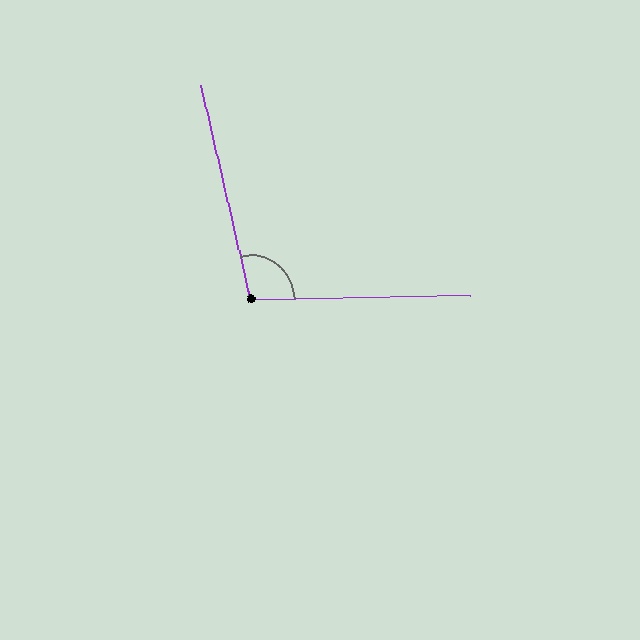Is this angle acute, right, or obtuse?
It is obtuse.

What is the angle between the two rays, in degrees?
Approximately 102 degrees.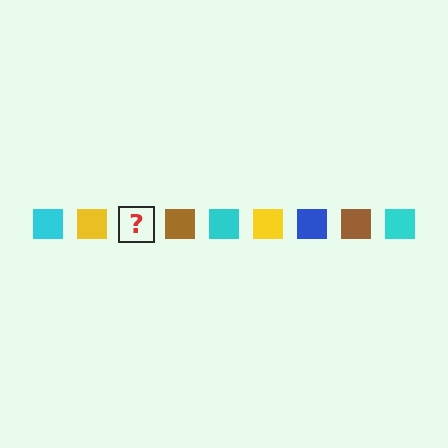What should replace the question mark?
The question mark should be replaced with a blue square.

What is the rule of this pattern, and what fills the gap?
The rule is that the pattern cycles through cyan, yellow, blue, brown squares. The gap should be filled with a blue square.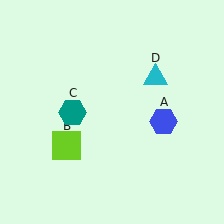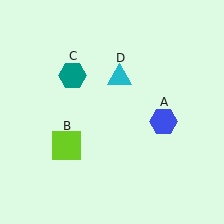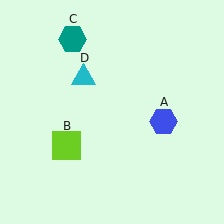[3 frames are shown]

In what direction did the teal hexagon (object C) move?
The teal hexagon (object C) moved up.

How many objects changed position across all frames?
2 objects changed position: teal hexagon (object C), cyan triangle (object D).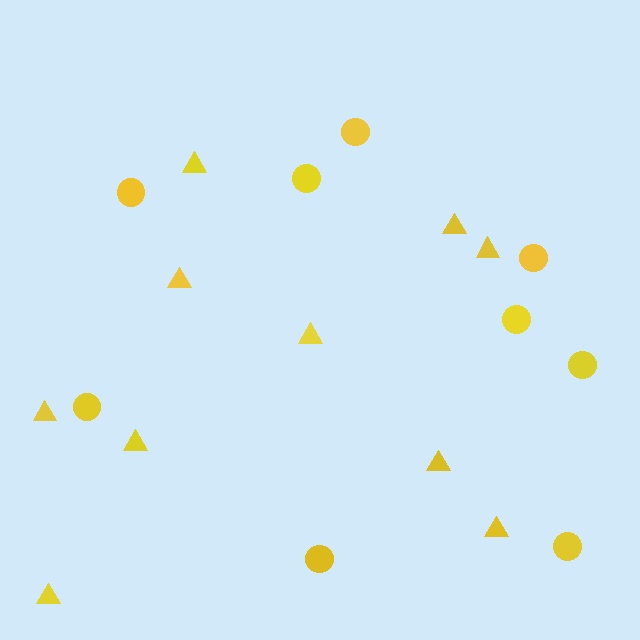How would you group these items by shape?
There are 2 groups: one group of triangles (10) and one group of circles (9).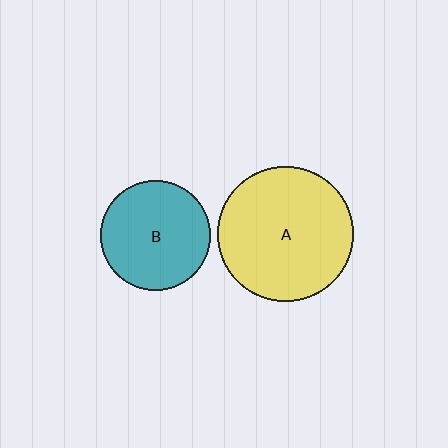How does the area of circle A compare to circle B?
Approximately 1.5 times.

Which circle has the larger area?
Circle A (yellow).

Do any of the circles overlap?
No, none of the circles overlap.